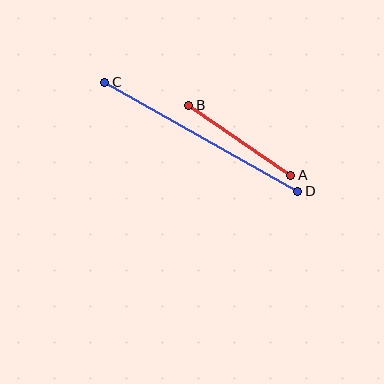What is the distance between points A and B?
The distance is approximately 124 pixels.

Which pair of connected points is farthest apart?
Points C and D are farthest apart.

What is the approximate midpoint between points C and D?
The midpoint is at approximately (201, 137) pixels.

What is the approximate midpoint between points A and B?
The midpoint is at approximately (240, 140) pixels.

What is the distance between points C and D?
The distance is approximately 222 pixels.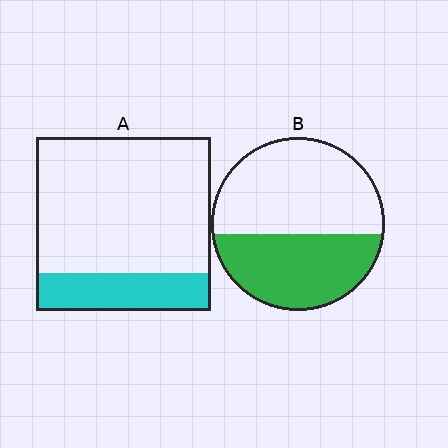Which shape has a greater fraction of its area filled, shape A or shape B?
Shape B.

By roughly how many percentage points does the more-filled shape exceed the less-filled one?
By roughly 20 percentage points (B over A).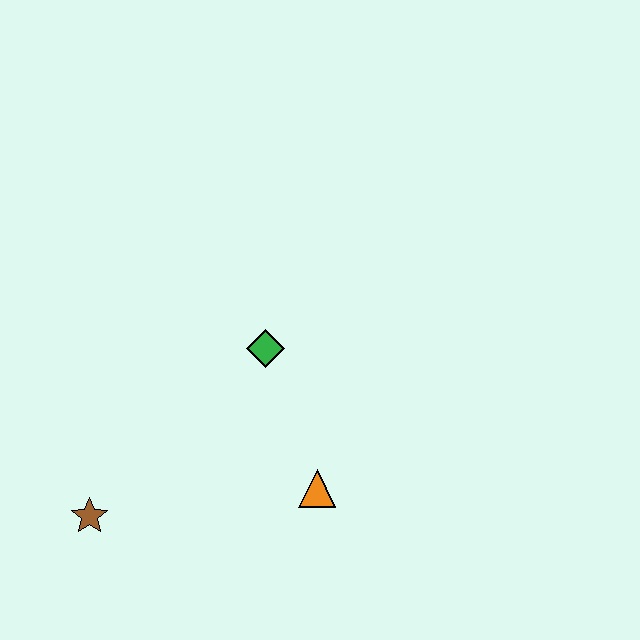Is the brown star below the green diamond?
Yes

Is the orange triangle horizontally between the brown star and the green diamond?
No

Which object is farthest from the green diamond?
The brown star is farthest from the green diamond.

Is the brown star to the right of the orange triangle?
No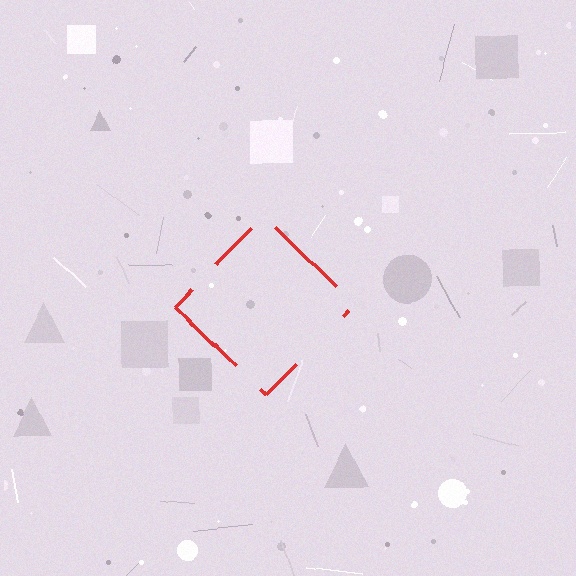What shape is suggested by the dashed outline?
The dashed outline suggests a diamond.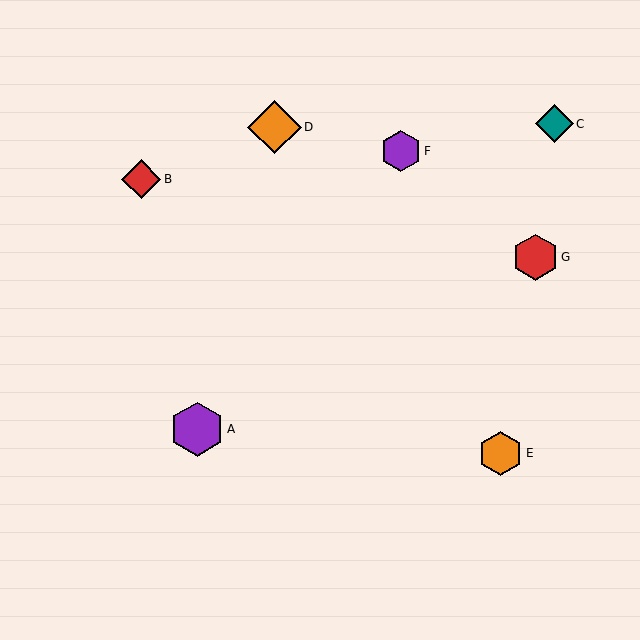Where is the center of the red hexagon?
The center of the red hexagon is at (535, 257).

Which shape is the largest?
The purple hexagon (labeled A) is the largest.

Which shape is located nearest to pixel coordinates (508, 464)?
The orange hexagon (labeled E) at (501, 453) is nearest to that location.